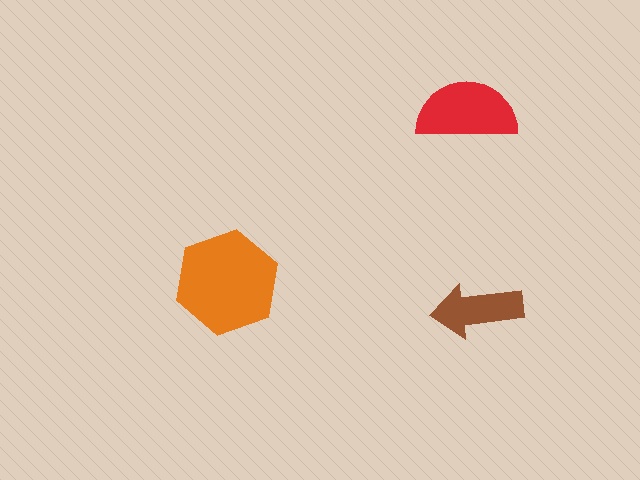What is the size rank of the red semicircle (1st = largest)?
2nd.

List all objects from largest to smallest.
The orange hexagon, the red semicircle, the brown arrow.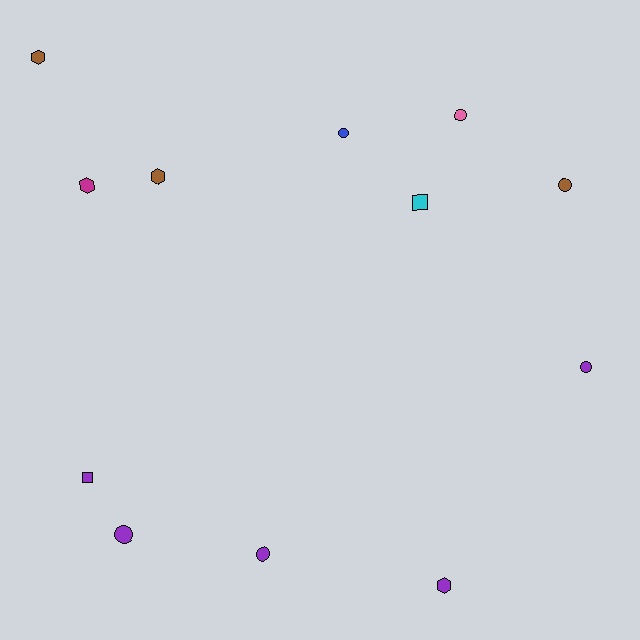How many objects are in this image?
There are 12 objects.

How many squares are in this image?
There are 2 squares.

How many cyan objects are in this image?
There is 1 cyan object.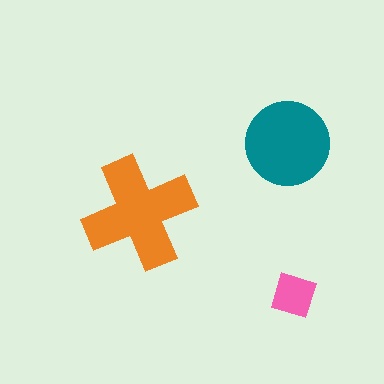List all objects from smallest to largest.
The pink square, the teal circle, the orange cross.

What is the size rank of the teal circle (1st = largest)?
2nd.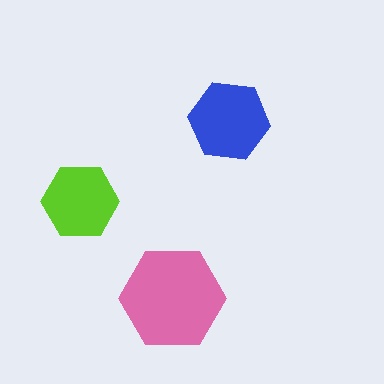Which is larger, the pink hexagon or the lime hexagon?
The pink one.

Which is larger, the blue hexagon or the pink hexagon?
The pink one.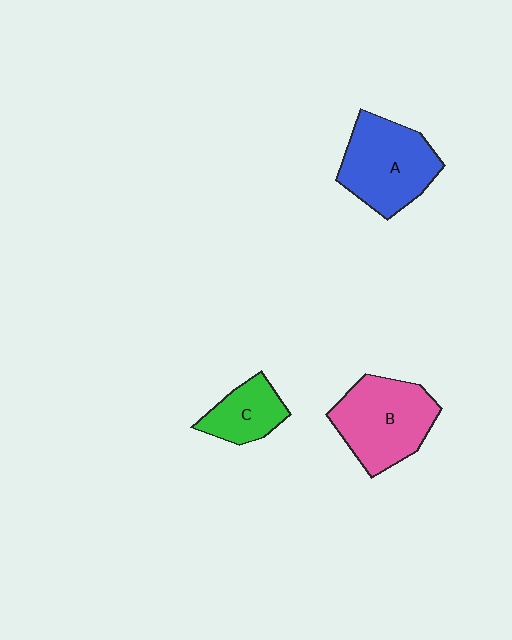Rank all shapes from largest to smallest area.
From largest to smallest: B (pink), A (blue), C (green).